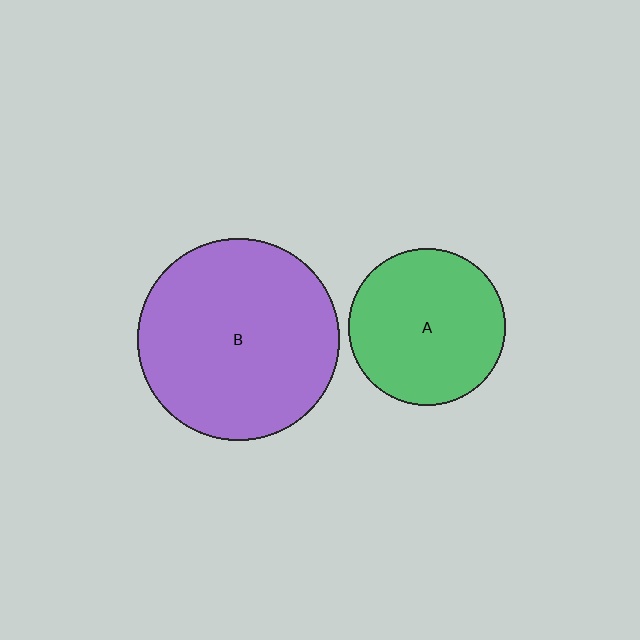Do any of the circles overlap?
No, none of the circles overlap.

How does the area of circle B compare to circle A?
Approximately 1.7 times.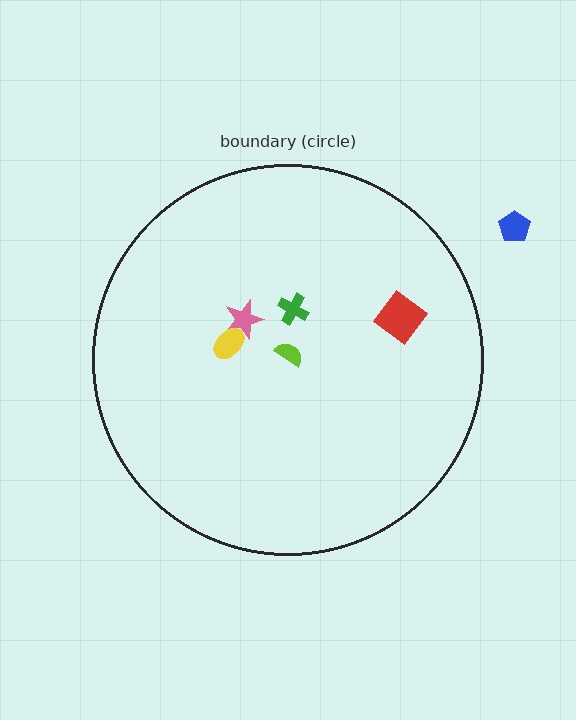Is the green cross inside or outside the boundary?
Inside.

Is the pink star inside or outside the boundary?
Inside.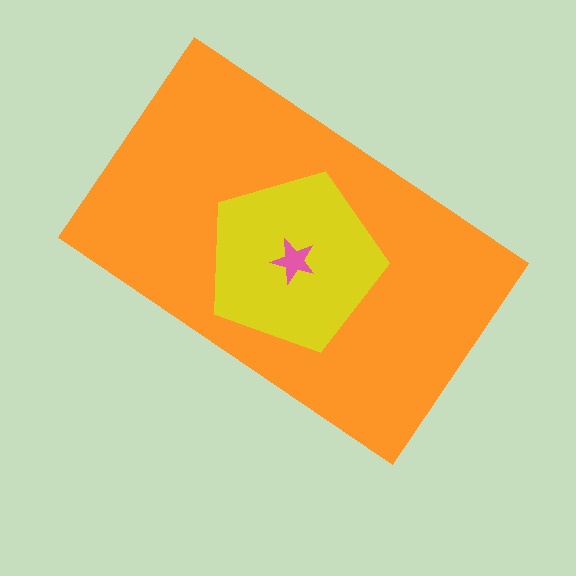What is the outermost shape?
The orange rectangle.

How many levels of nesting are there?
3.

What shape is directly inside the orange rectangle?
The yellow pentagon.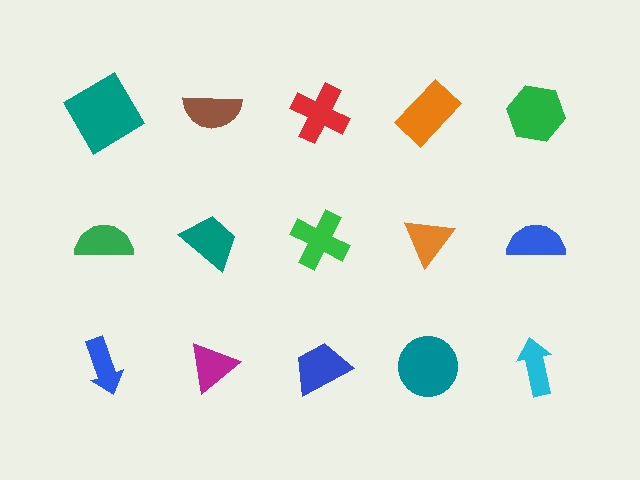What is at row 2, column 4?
An orange triangle.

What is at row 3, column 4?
A teal circle.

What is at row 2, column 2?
A teal trapezoid.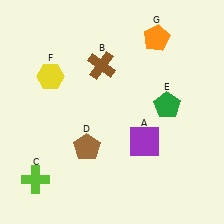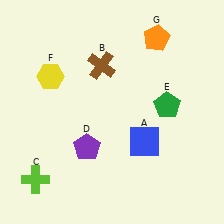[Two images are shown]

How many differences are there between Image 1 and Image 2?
There are 2 differences between the two images.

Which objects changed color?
A changed from purple to blue. D changed from brown to purple.